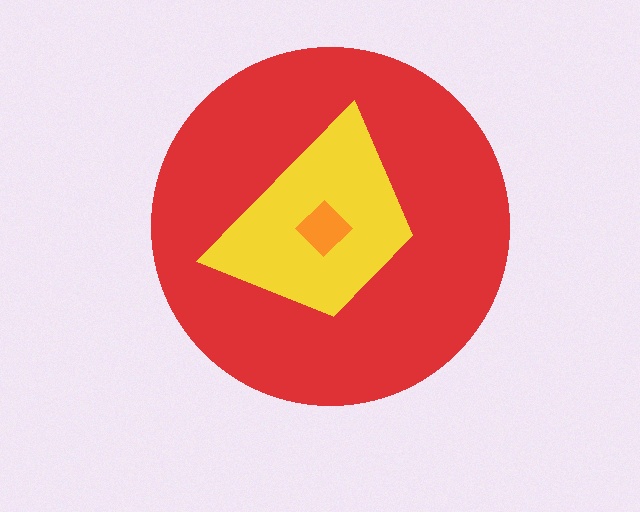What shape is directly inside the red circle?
The yellow trapezoid.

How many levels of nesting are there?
3.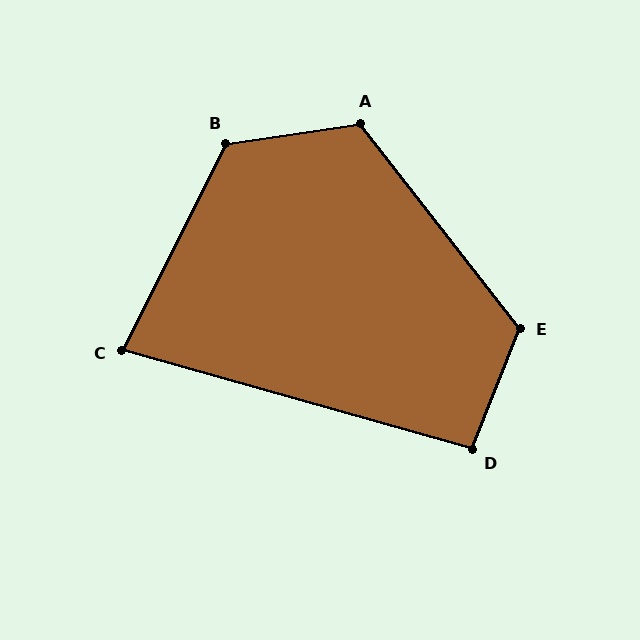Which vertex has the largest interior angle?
B, at approximately 125 degrees.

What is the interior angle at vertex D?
Approximately 96 degrees (obtuse).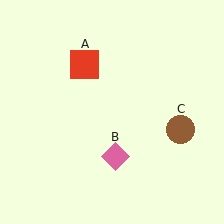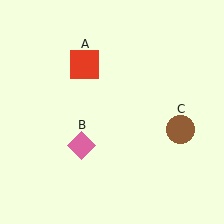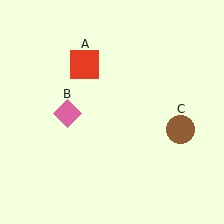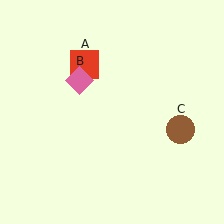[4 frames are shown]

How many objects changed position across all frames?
1 object changed position: pink diamond (object B).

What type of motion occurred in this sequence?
The pink diamond (object B) rotated clockwise around the center of the scene.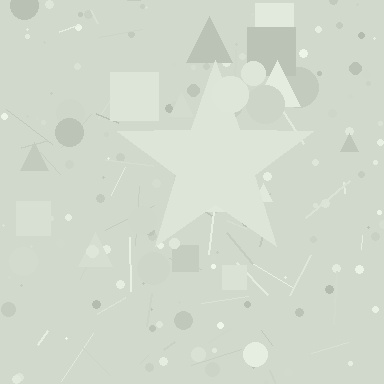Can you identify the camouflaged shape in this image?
The camouflaged shape is a star.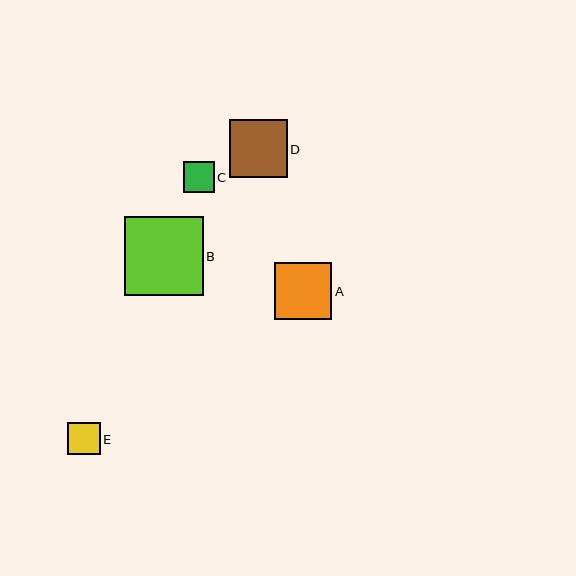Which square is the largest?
Square B is the largest with a size of approximately 79 pixels.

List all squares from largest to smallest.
From largest to smallest: B, D, A, E, C.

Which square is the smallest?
Square C is the smallest with a size of approximately 31 pixels.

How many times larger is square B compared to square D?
Square B is approximately 1.4 times the size of square D.